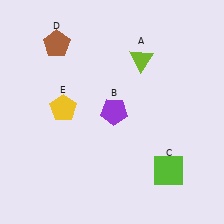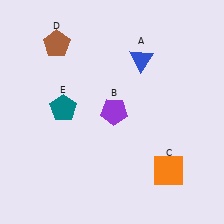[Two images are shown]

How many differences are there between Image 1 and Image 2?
There are 3 differences between the two images.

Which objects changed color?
A changed from lime to blue. C changed from lime to orange. E changed from yellow to teal.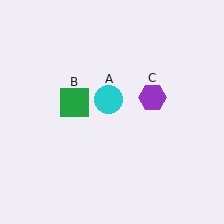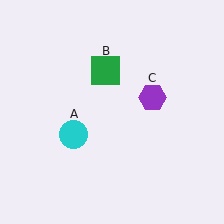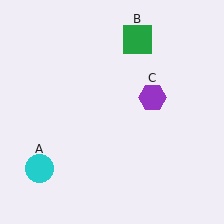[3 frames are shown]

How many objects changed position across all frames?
2 objects changed position: cyan circle (object A), green square (object B).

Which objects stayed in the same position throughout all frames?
Purple hexagon (object C) remained stationary.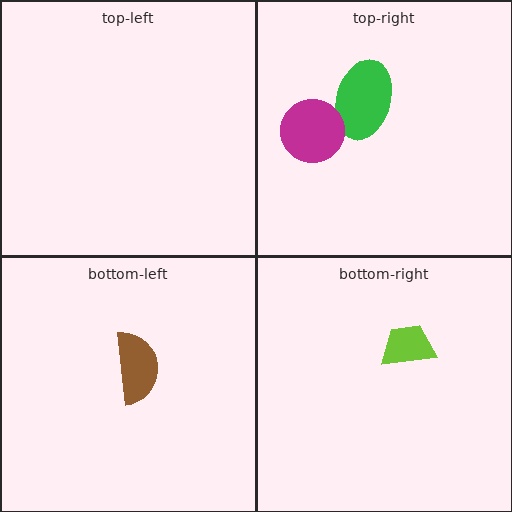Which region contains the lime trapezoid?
The bottom-right region.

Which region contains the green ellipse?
The top-right region.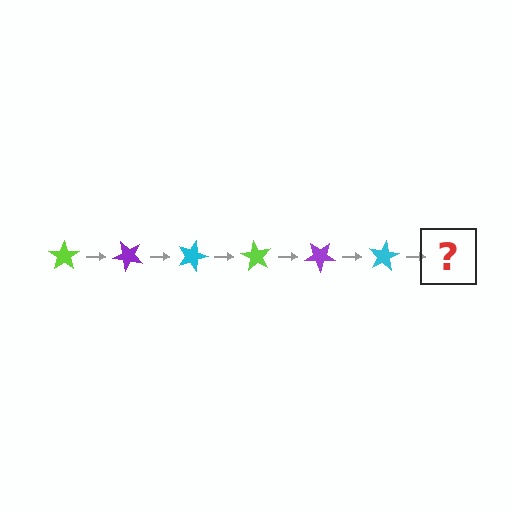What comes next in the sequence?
The next element should be a lime star, rotated 270 degrees from the start.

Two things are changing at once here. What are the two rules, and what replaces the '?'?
The two rules are that it rotates 45 degrees each step and the color cycles through lime, purple, and cyan. The '?' should be a lime star, rotated 270 degrees from the start.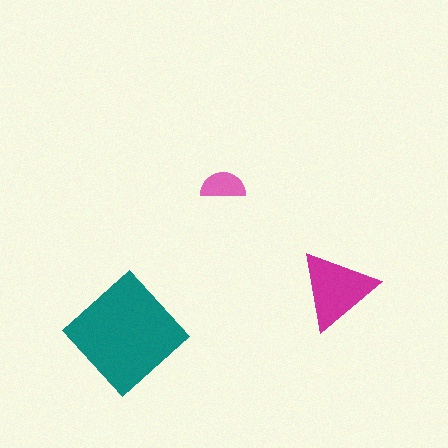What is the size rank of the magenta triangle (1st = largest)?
2nd.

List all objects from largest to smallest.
The teal diamond, the magenta triangle, the pink semicircle.